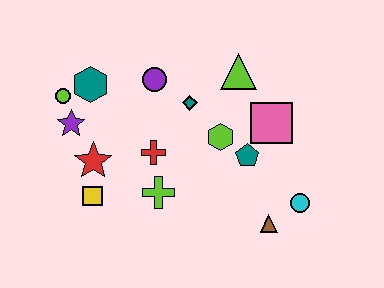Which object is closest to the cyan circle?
The brown triangle is closest to the cyan circle.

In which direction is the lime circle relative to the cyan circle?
The lime circle is to the left of the cyan circle.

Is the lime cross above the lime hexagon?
No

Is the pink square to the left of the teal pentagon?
No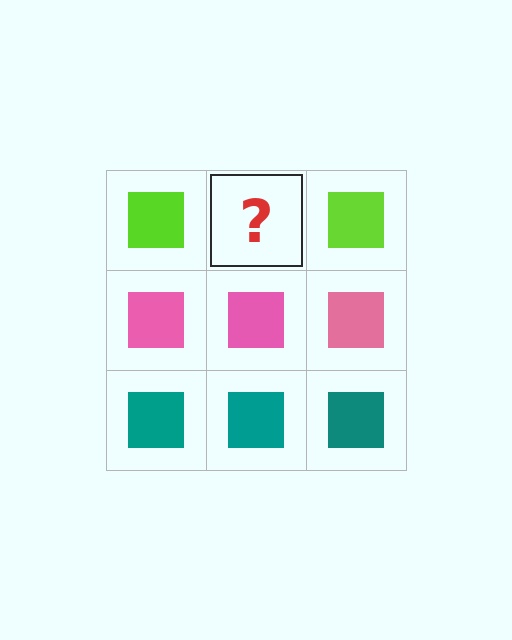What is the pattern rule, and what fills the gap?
The rule is that each row has a consistent color. The gap should be filled with a lime square.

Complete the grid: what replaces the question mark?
The question mark should be replaced with a lime square.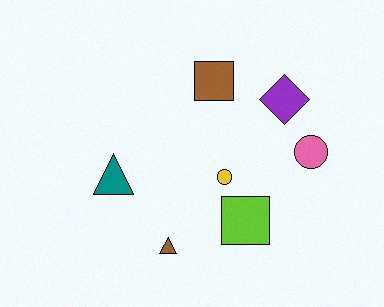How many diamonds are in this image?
There is 1 diamond.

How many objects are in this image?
There are 7 objects.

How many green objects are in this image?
There are no green objects.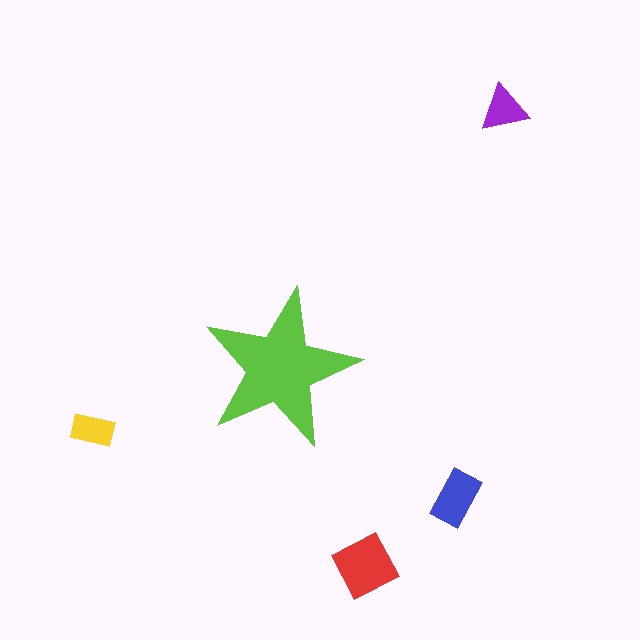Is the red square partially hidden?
No, the red square is fully visible.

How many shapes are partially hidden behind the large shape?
0 shapes are partially hidden.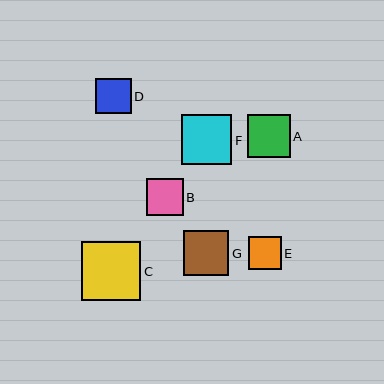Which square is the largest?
Square C is the largest with a size of approximately 59 pixels.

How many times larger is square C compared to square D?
Square C is approximately 1.7 times the size of square D.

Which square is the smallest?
Square E is the smallest with a size of approximately 33 pixels.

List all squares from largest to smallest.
From largest to smallest: C, F, G, A, B, D, E.